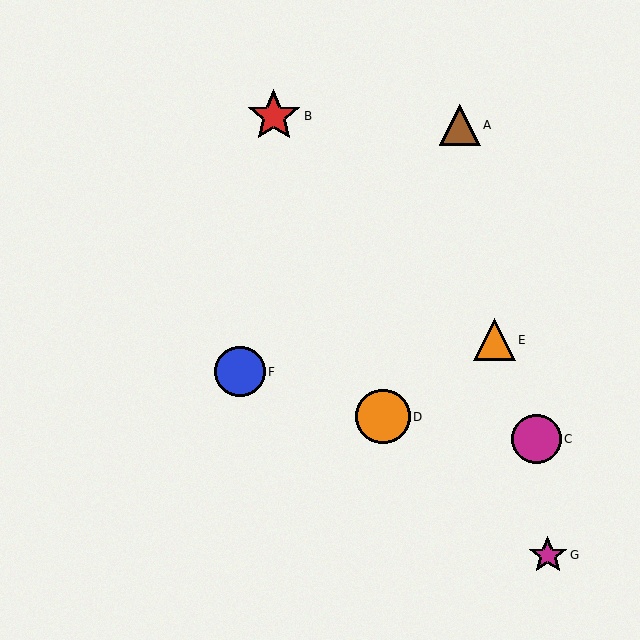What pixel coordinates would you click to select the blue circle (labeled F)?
Click at (240, 372) to select the blue circle F.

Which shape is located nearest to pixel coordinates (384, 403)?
The orange circle (labeled D) at (383, 417) is nearest to that location.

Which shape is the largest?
The orange circle (labeled D) is the largest.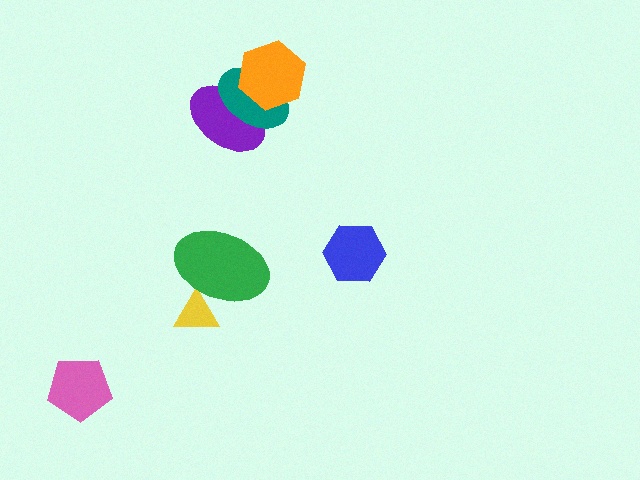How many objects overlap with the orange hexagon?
2 objects overlap with the orange hexagon.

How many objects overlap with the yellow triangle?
1 object overlaps with the yellow triangle.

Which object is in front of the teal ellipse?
The orange hexagon is in front of the teal ellipse.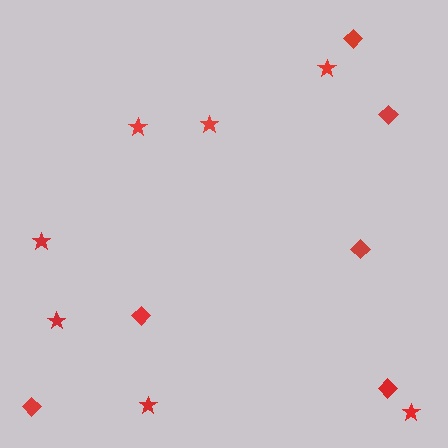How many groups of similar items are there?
There are 2 groups: one group of diamonds (6) and one group of stars (7).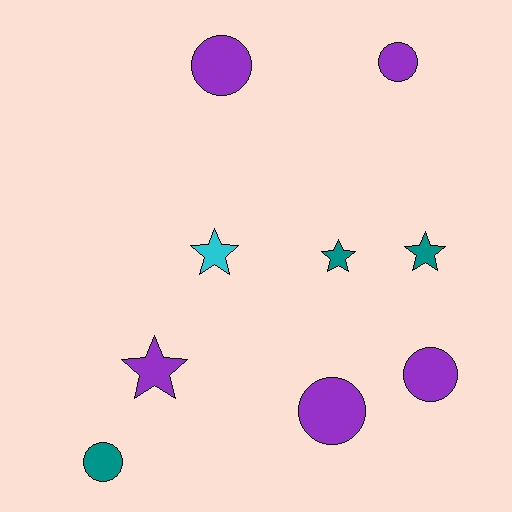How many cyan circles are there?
There are no cyan circles.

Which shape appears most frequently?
Circle, with 5 objects.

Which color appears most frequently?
Purple, with 5 objects.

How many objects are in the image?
There are 9 objects.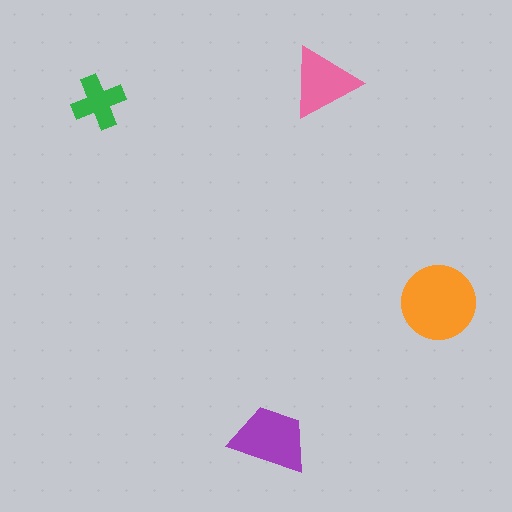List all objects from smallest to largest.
The green cross, the pink triangle, the purple trapezoid, the orange circle.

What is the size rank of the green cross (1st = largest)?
4th.